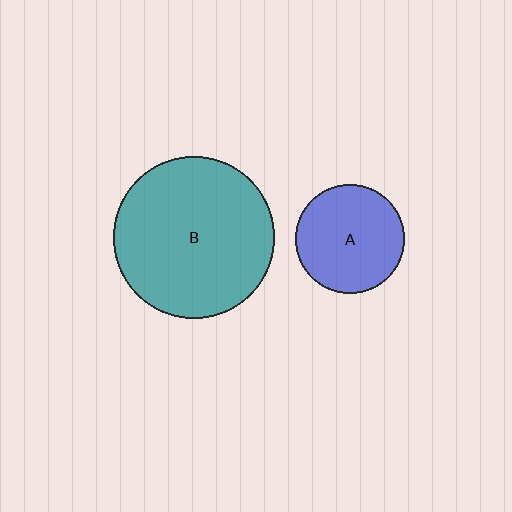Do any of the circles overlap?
No, none of the circles overlap.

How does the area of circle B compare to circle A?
Approximately 2.2 times.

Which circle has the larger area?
Circle B (teal).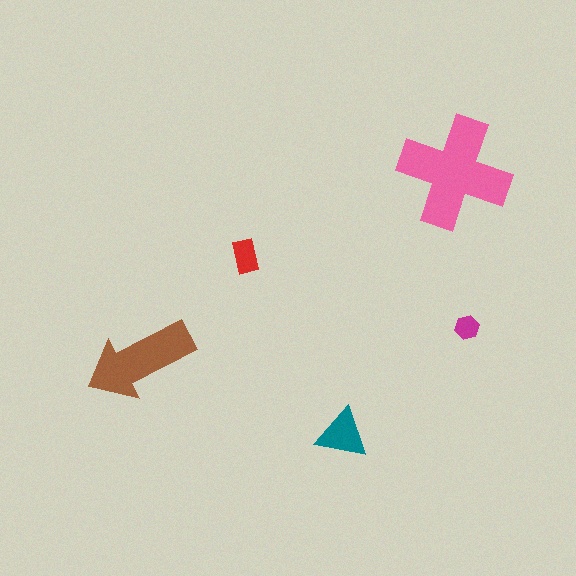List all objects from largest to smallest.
The pink cross, the brown arrow, the teal triangle, the red rectangle, the magenta hexagon.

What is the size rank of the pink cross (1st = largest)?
1st.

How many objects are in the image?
There are 5 objects in the image.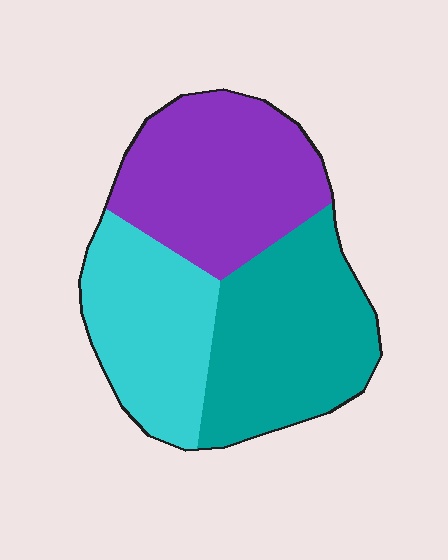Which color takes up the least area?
Cyan, at roughly 30%.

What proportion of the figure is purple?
Purple takes up about three eighths (3/8) of the figure.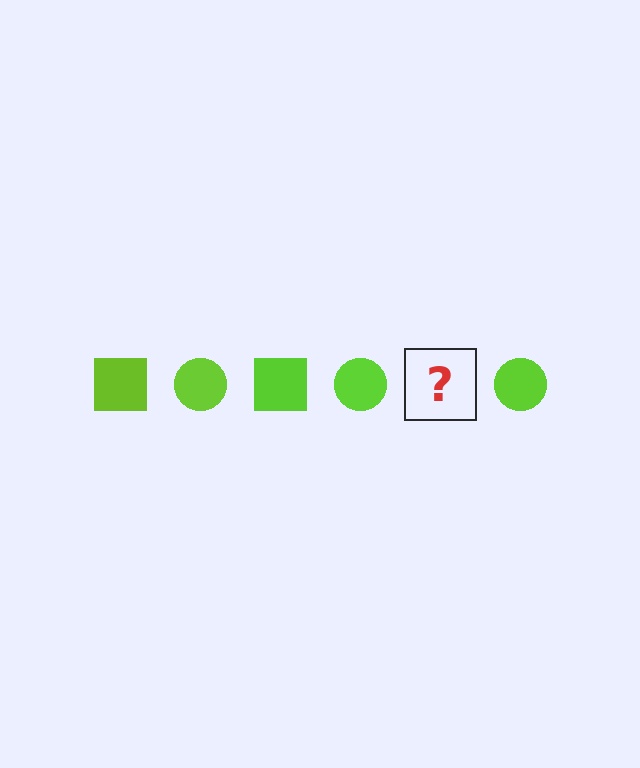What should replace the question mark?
The question mark should be replaced with a lime square.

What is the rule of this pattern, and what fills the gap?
The rule is that the pattern cycles through square, circle shapes in lime. The gap should be filled with a lime square.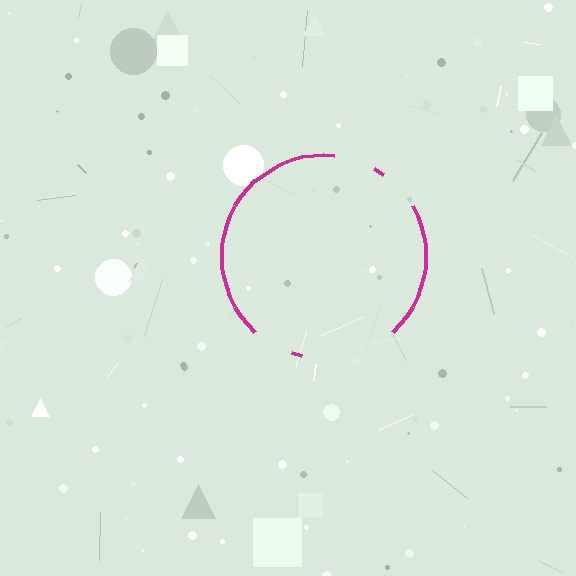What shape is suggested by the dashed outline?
The dashed outline suggests a circle.